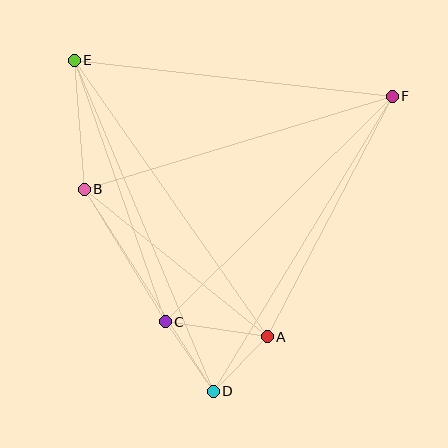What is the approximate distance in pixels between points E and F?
The distance between E and F is approximately 320 pixels.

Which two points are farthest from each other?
Points D and E are farthest from each other.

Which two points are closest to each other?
Points A and D are closest to each other.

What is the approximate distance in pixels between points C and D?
The distance between C and D is approximately 85 pixels.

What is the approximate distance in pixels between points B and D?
The distance between B and D is approximately 240 pixels.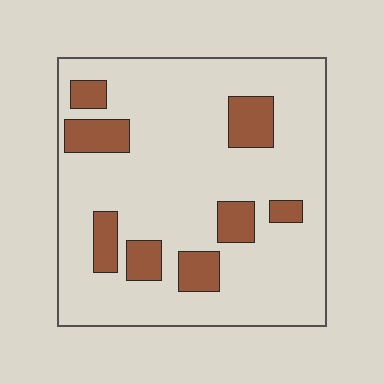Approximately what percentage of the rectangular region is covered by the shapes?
Approximately 20%.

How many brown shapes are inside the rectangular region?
8.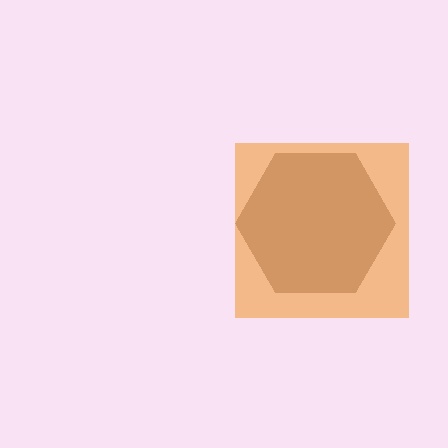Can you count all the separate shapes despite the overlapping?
Yes, there are 2 separate shapes.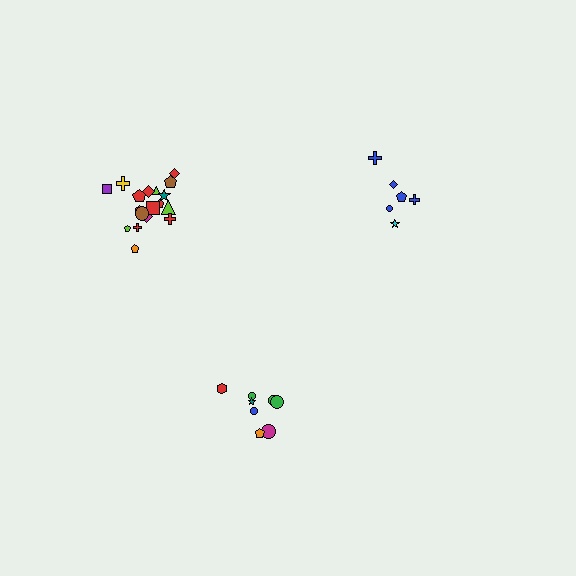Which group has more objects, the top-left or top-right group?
The top-left group.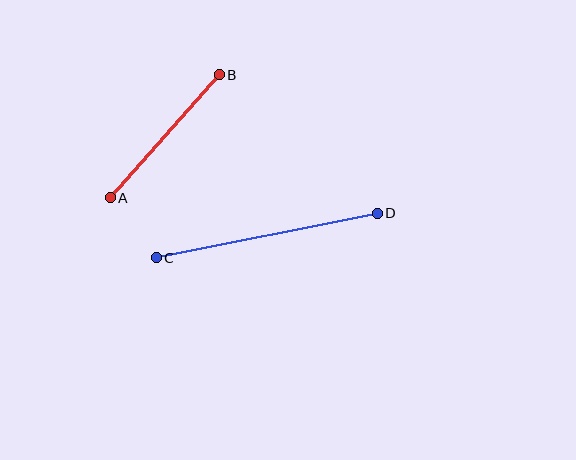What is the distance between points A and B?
The distance is approximately 164 pixels.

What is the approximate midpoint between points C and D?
The midpoint is at approximately (267, 235) pixels.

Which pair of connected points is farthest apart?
Points C and D are farthest apart.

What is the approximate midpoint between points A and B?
The midpoint is at approximately (165, 136) pixels.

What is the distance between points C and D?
The distance is approximately 225 pixels.